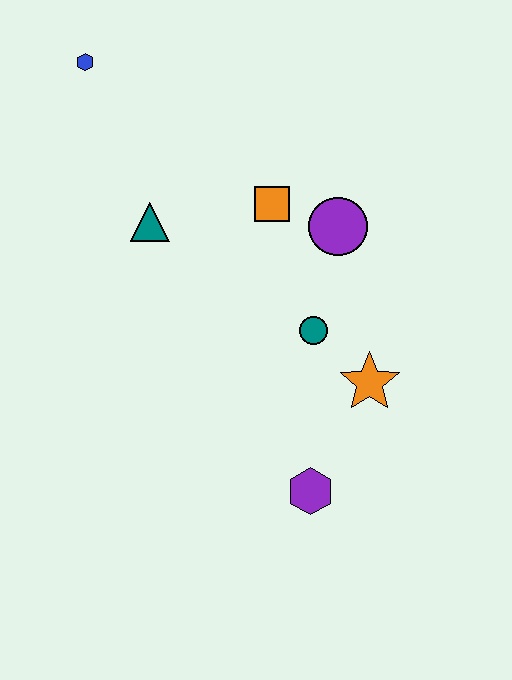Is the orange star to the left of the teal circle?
No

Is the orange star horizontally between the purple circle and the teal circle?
No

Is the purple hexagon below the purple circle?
Yes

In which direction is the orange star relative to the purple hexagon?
The orange star is above the purple hexagon.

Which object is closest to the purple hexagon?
The orange star is closest to the purple hexagon.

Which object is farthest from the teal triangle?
The purple hexagon is farthest from the teal triangle.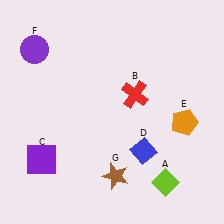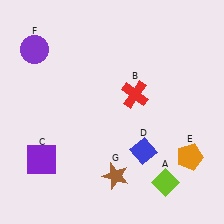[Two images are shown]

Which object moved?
The orange pentagon (E) moved down.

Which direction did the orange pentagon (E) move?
The orange pentagon (E) moved down.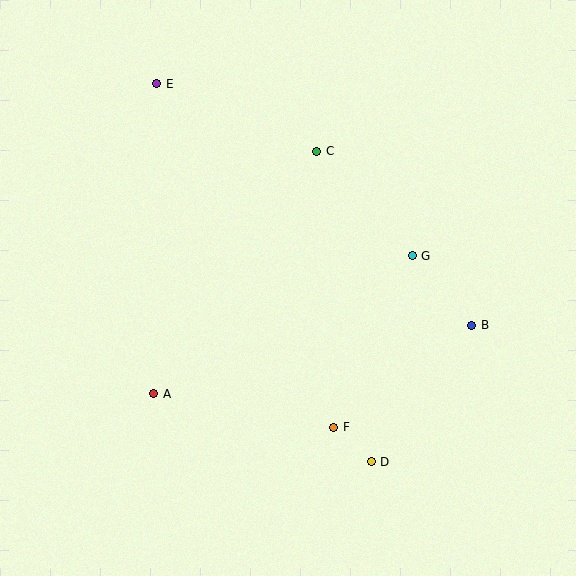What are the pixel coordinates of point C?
Point C is at (317, 151).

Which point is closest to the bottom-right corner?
Point D is closest to the bottom-right corner.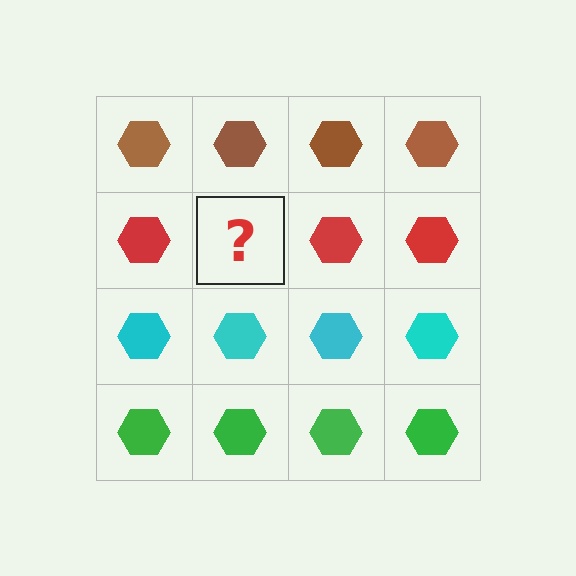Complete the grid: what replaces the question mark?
The question mark should be replaced with a red hexagon.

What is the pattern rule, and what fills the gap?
The rule is that each row has a consistent color. The gap should be filled with a red hexagon.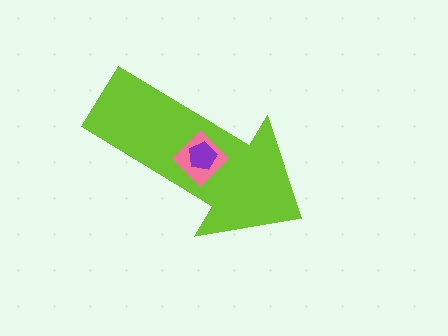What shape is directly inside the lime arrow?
The pink diamond.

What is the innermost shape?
The purple pentagon.